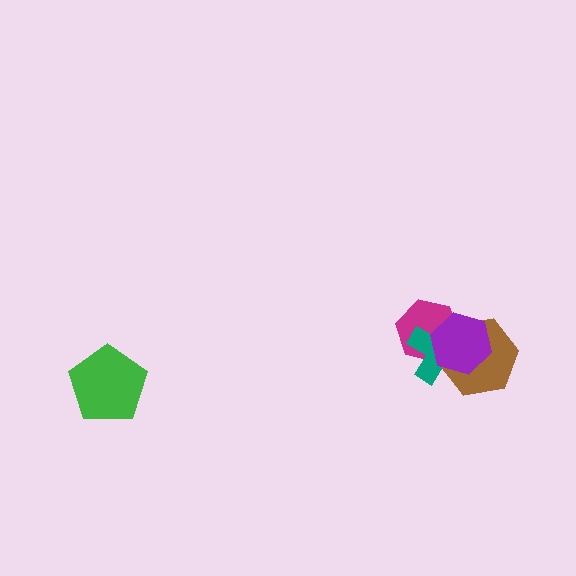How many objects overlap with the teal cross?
3 objects overlap with the teal cross.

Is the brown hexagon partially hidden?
Yes, it is partially covered by another shape.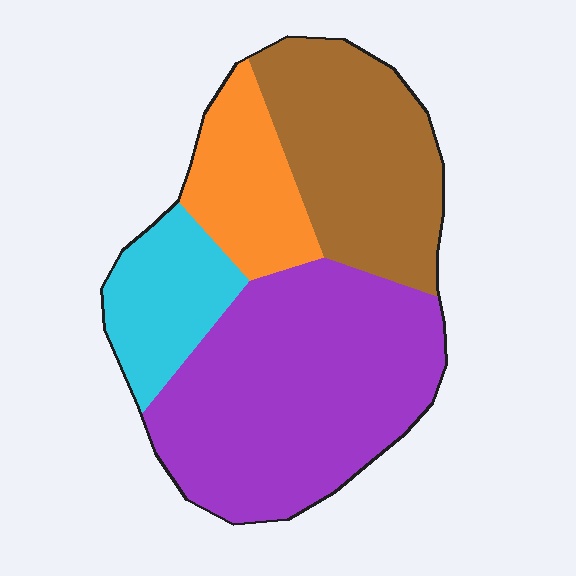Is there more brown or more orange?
Brown.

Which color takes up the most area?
Purple, at roughly 45%.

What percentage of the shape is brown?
Brown takes up about one quarter (1/4) of the shape.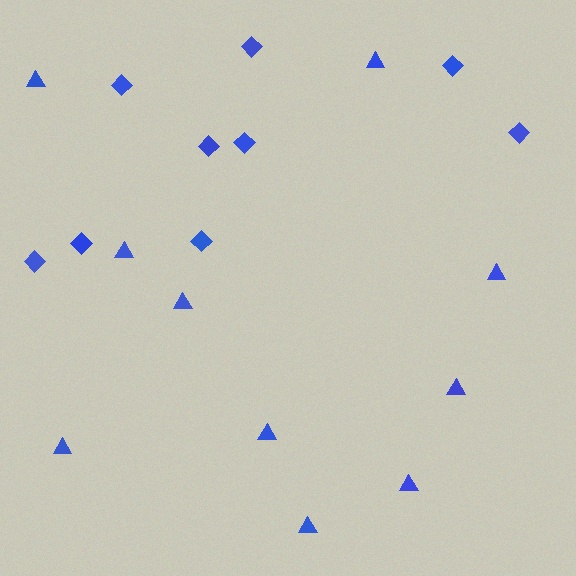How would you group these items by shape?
There are 2 groups: one group of diamonds (9) and one group of triangles (10).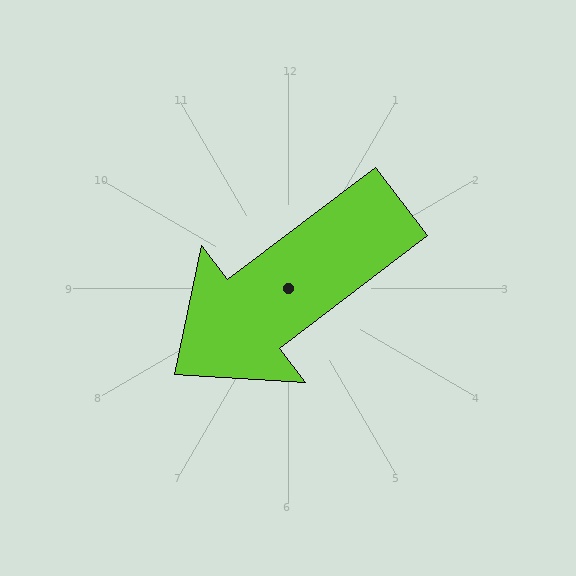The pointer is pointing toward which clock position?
Roughly 8 o'clock.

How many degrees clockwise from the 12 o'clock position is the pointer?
Approximately 233 degrees.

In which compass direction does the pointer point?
Southwest.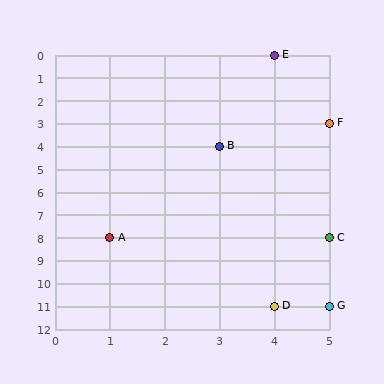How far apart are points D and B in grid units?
Points D and B are 1 column and 7 rows apart (about 7.1 grid units diagonally).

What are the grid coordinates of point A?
Point A is at grid coordinates (1, 8).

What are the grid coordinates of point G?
Point G is at grid coordinates (5, 11).